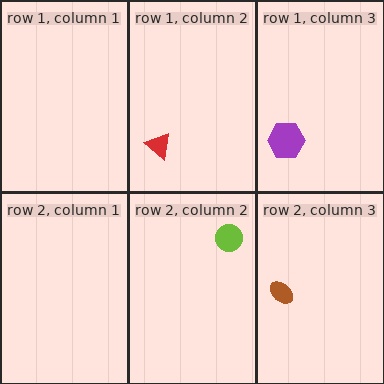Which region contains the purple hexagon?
The row 1, column 3 region.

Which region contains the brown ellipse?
The row 2, column 3 region.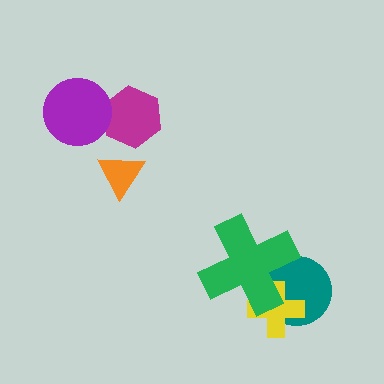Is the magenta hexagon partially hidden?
Yes, it is partially covered by another shape.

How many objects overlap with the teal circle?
2 objects overlap with the teal circle.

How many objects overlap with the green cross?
2 objects overlap with the green cross.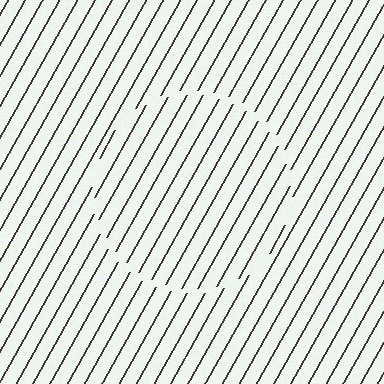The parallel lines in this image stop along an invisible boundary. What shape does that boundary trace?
An illusory circle. The interior of the shape contains the same grating, shifted by half a period — the contour is defined by the phase discontinuity where line-ends from the inner and outer gratings abut.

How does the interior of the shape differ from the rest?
The interior of the shape contains the same grating, shifted by half a period — the contour is defined by the phase discontinuity where line-ends from the inner and outer gratings abut.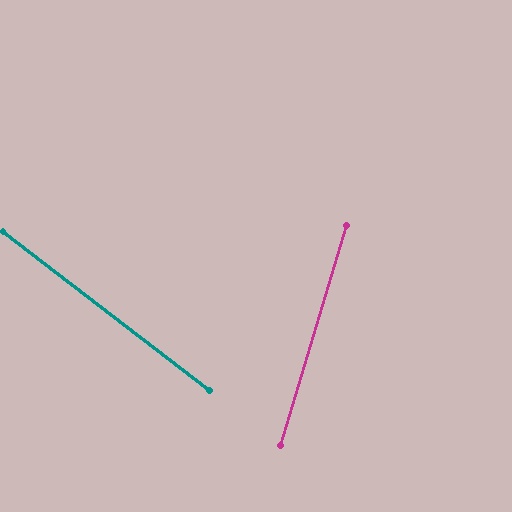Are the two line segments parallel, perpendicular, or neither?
Neither parallel nor perpendicular — they differ by about 69°.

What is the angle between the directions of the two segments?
Approximately 69 degrees.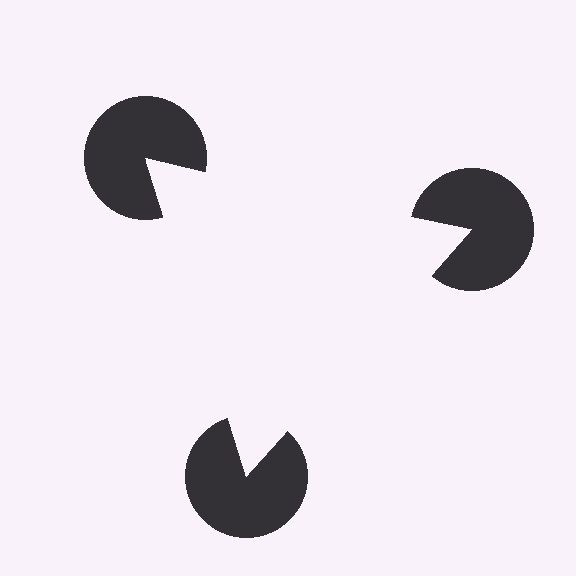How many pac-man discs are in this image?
There are 3 — one at each vertex of the illusory triangle.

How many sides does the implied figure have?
3 sides.